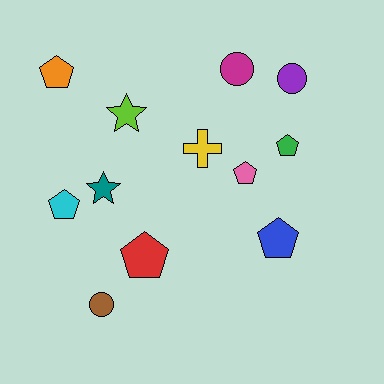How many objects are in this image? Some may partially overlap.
There are 12 objects.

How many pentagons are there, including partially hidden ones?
There are 6 pentagons.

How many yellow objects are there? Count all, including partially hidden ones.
There is 1 yellow object.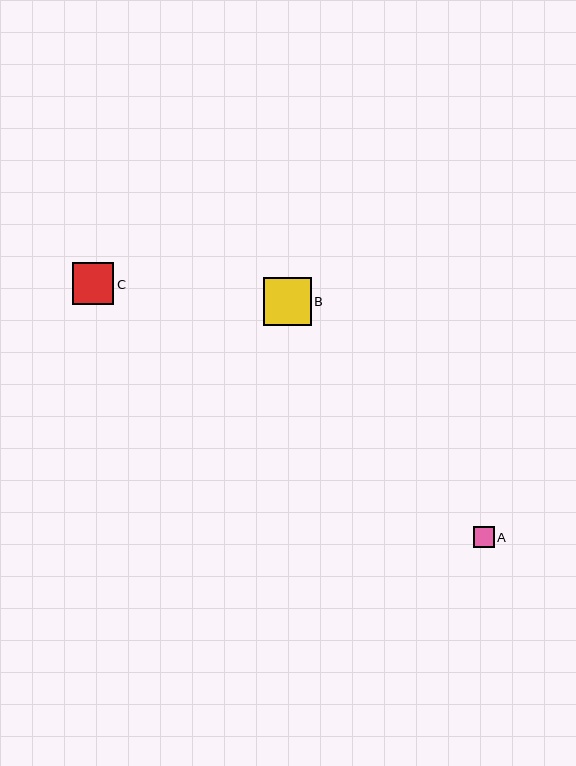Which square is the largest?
Square B is the largest with a size of approximately 48 pixels.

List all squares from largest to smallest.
From largest to smallest: B, C, A.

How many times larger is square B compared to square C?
Square B is approximately 1.2 times the size of square C.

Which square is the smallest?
Square A is the smallest with a size of approximately 21 pixels.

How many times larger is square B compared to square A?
Square B is approximately 2.3 times the size of square A.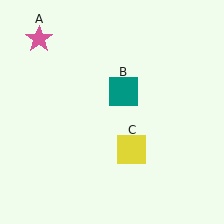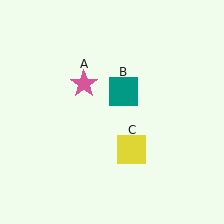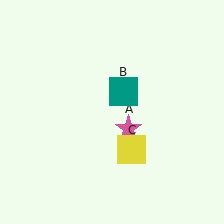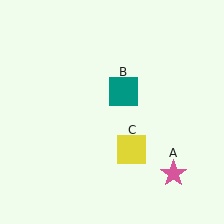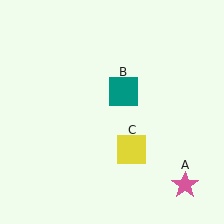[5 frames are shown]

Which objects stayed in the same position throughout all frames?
Teal square (object B) and yellow square (object C) remained stationary.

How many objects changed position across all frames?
1 object changed position: pink star (object A).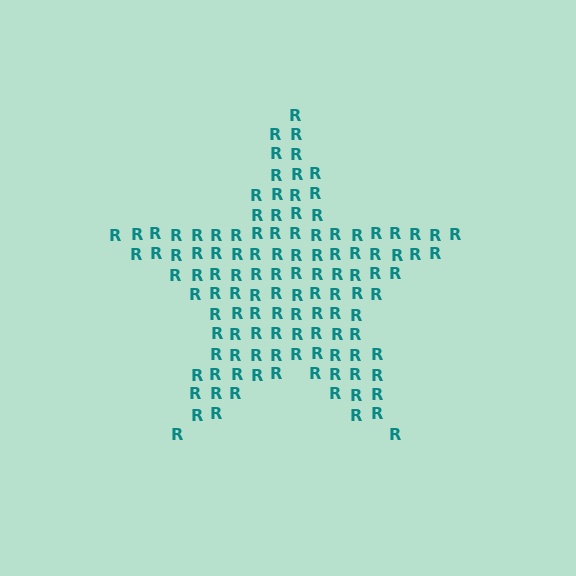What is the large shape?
The large shape is a star.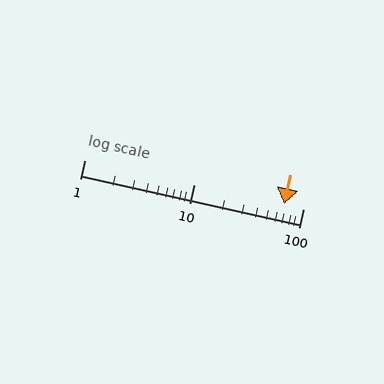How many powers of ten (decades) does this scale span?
The scale spans 2 decades, from 1 to 100.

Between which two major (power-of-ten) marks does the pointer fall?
The pointer is between 10 and 100.